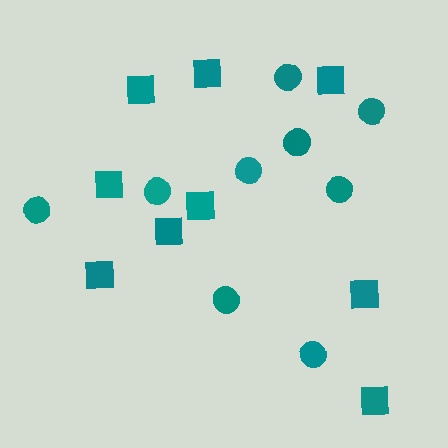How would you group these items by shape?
There are 2 groups: one group of circles (9) and one group of squares (9).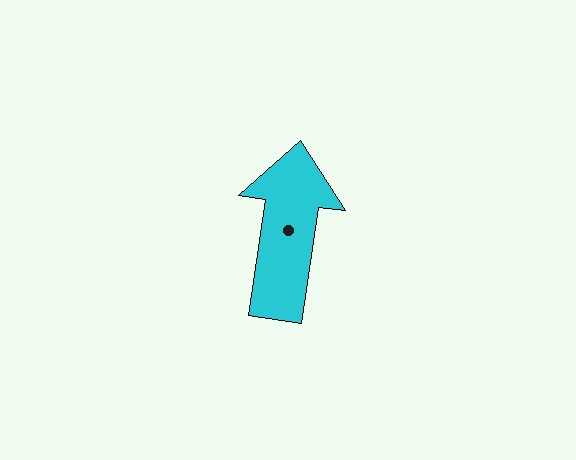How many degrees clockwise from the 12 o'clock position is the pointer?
Approximately 8 degrees.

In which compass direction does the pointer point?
North.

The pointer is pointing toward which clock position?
Roughly 12 o'clock.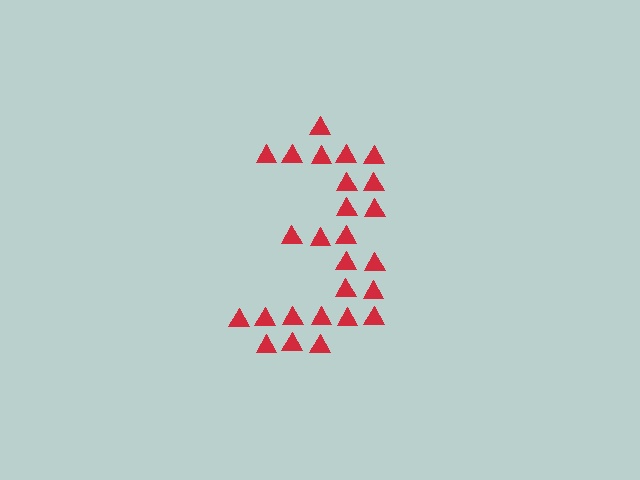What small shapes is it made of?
It is made of small triangles.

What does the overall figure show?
The overall figure shows the digit 3.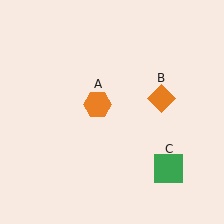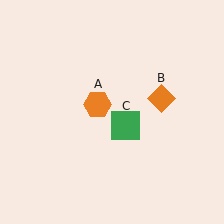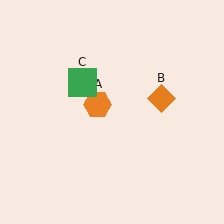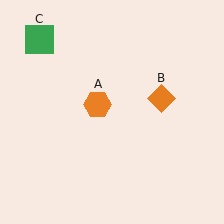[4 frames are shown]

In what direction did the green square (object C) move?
The green square (object C) moved up and to the left.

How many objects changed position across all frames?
1 object changed position: green square (object C).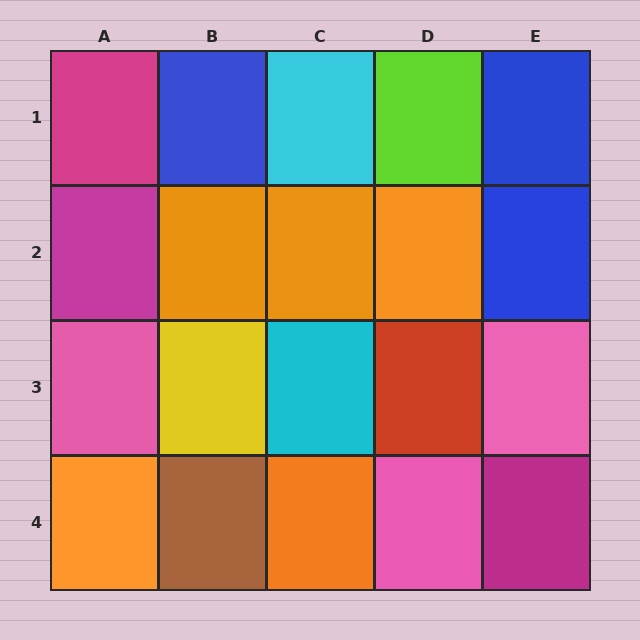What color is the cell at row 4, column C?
Orange.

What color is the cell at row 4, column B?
Brown.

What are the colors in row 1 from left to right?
Magenta, blue, cyan, lime, blue.